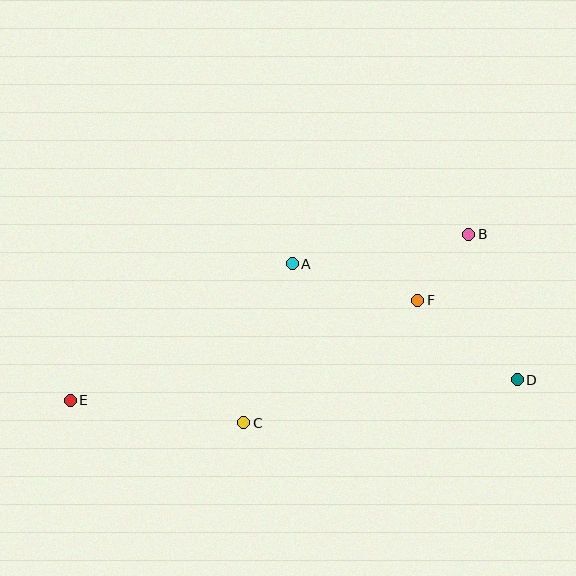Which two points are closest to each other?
Points B and F are closest to each other.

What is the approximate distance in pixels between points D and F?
The distance between D and F is approximately 127 pixels.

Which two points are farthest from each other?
Points D and E are farthest from each other.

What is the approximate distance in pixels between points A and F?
The distance between A and F is approximately 131 pixels.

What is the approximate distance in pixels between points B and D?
The distance between B and D is approximately 153 pixels.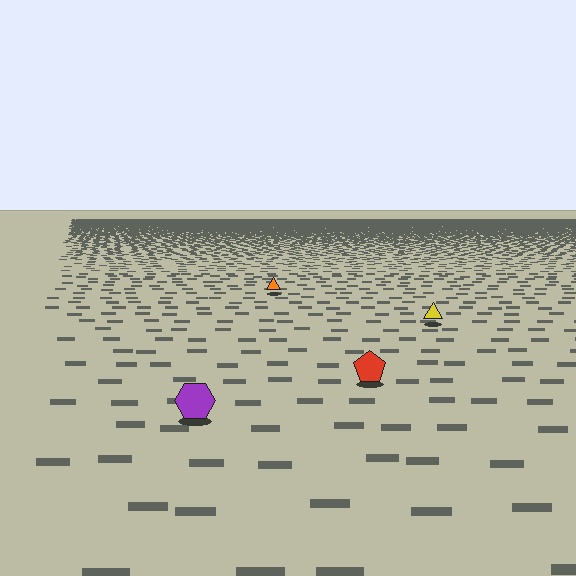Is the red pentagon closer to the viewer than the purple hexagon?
No. The purple hexagon is closer — you can tell from the texture gradient: the ground texture is coarser near it.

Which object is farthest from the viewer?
The orange triangle is farthest from the viewer. It appears smaller and the ground texture around it is denser.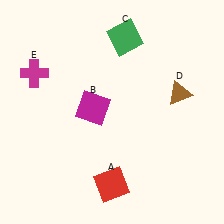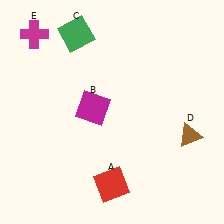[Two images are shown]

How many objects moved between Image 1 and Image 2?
3 objects moved between the two images.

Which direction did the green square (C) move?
The green square (C) moved left.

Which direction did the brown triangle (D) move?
The brown triangle (D) moved down.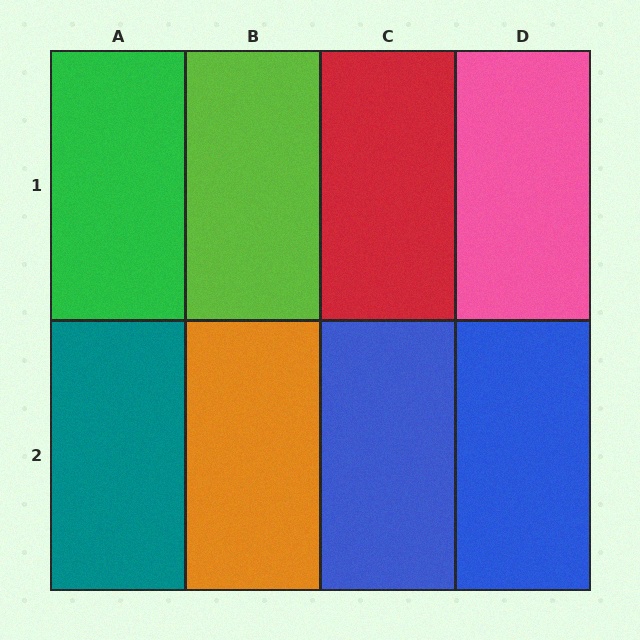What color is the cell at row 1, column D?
Pink.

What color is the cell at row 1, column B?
Lime.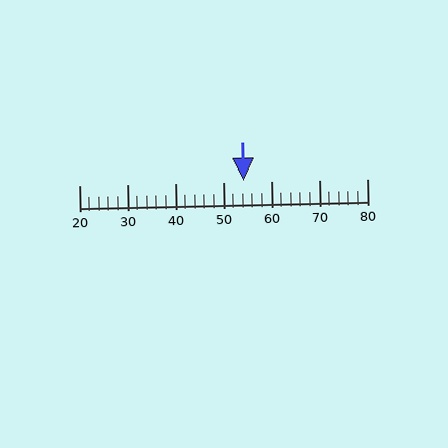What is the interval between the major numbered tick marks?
The major tick marks are spaced 10 units apart.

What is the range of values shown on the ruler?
The ruler shows values from 20 to 80.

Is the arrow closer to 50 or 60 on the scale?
The arrow is closer to 50.